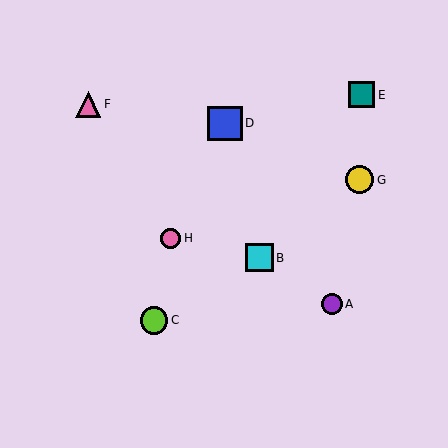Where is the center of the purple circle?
The center of the purple circle is at (332, 304).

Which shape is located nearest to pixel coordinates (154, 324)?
The lime circle (labeled C) at (154, 320) is nearest to that location.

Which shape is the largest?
The blue square (labeled D) is the largest.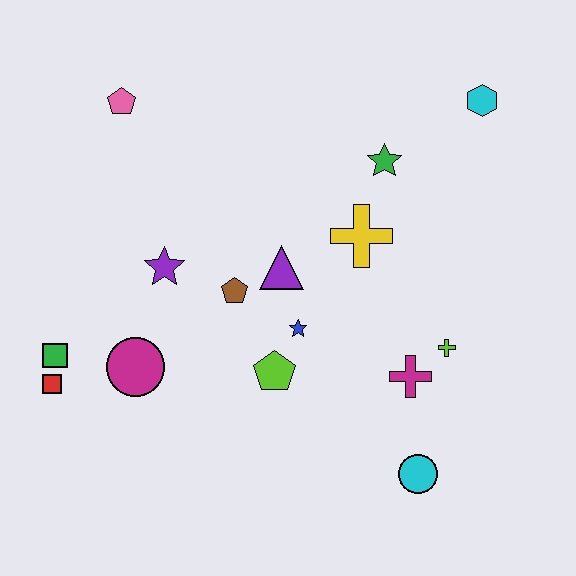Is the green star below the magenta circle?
No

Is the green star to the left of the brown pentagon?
No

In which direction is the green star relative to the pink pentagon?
The green star is to the right of the pink pentagon.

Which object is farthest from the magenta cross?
The pink pentagon is farthest from the magenta cross.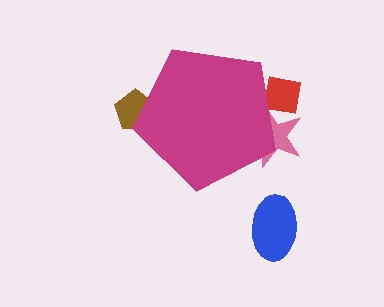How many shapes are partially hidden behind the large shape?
3 shapes are partially hidden.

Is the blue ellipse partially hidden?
No, the blue ellipse is fully visible.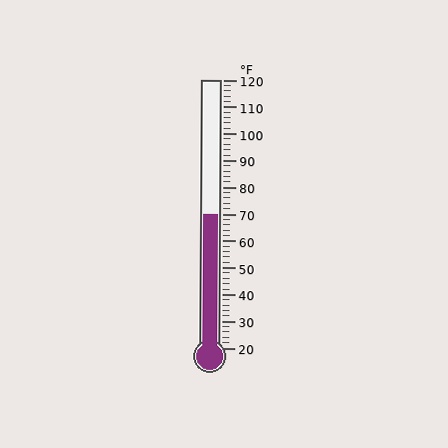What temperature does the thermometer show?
The thermometer shows approximately 70°F.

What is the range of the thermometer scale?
The thermometer scale ranges from 20°F to 120°F.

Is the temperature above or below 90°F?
The temperature is below 90°F.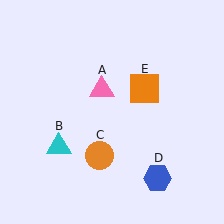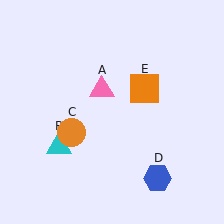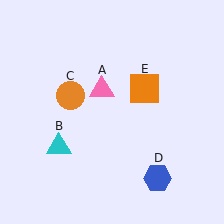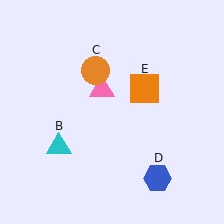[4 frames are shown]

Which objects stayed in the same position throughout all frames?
Pink triangle (object A) and cyan triangle (object B) and blue hexagon (object D) and orange square (object E) remained stationary.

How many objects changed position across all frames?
1 object changed position: orange circle (object C).